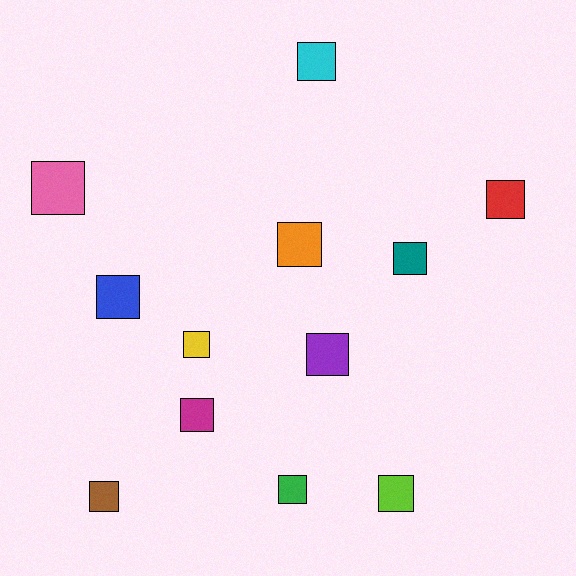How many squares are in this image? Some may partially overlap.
There are 12 squares.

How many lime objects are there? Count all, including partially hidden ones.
There is 1 lime object.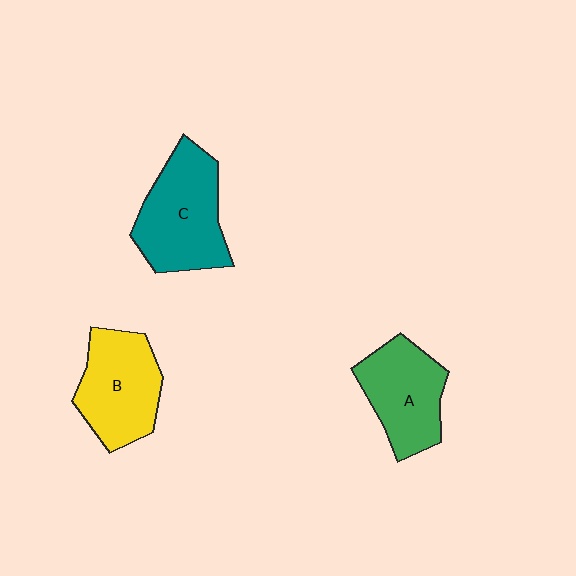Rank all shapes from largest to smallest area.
From largest to smallest: C (teal), B (yellow), A (green).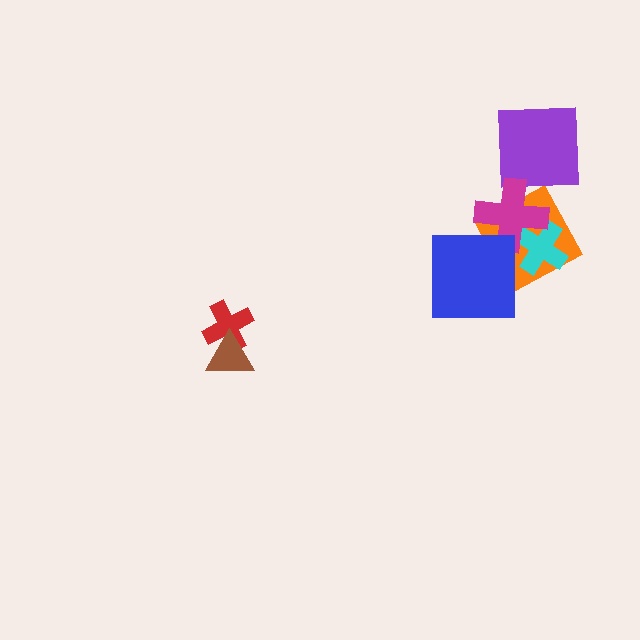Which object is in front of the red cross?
The brown triangle is in front of the red cross.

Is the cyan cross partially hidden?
Yes, it is partially covered by another shape.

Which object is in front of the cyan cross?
The magenta cross is in front of the cyan cross.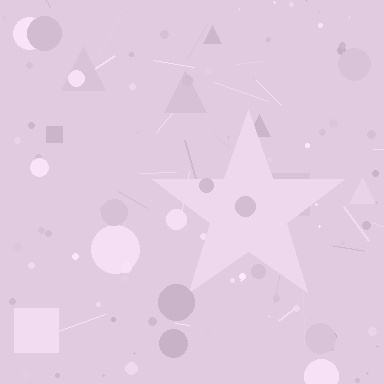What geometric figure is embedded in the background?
A star is embedded in the background.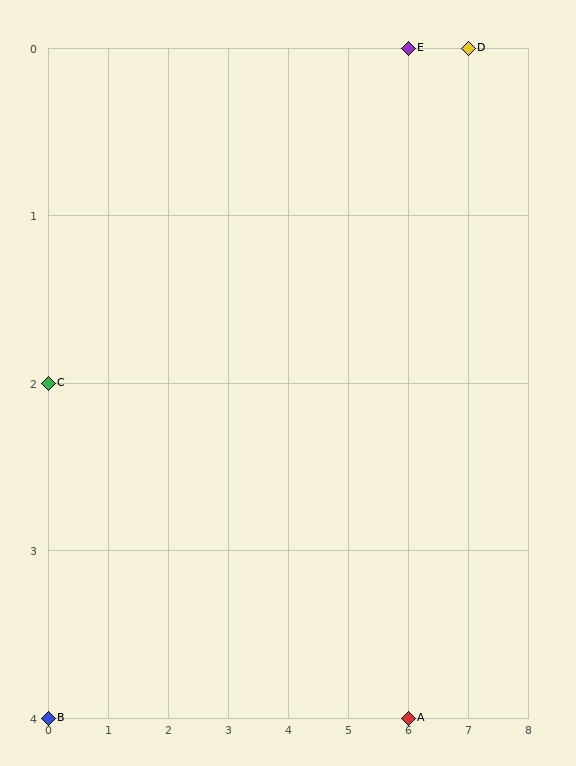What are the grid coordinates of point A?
Point A is at grid coordinates (6, 4).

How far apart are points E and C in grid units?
Points E and C are 6 columns and 2 rows apart (about 6.3 grid units diagonally).